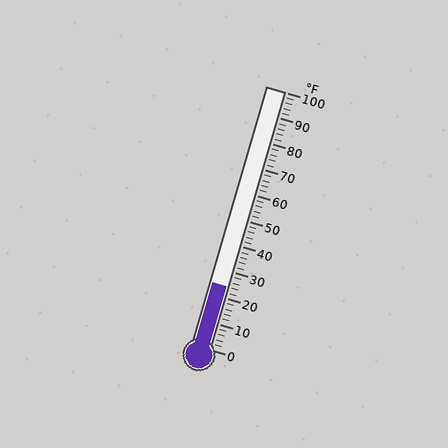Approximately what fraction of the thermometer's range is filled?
The thermometer is filled to approximately 25% of its range.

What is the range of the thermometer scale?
The thermometer scale ranges from 0°F to 100°F.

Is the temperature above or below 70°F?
The temperature is below 70°F.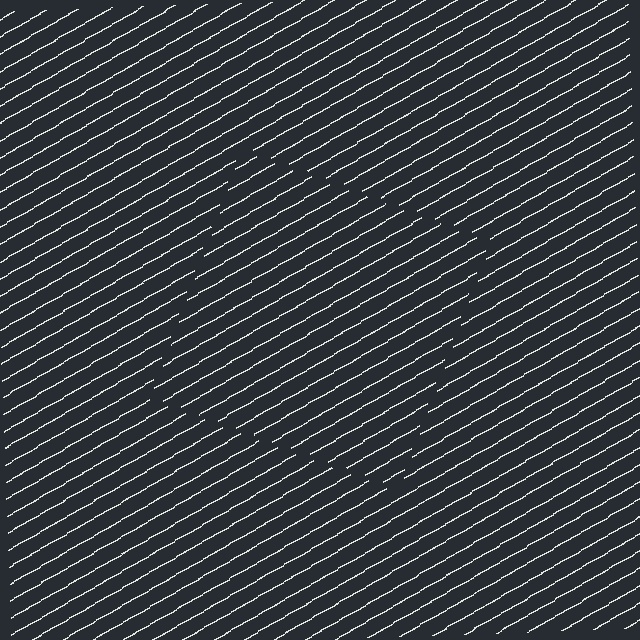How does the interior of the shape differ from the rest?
The interior of the shape contains the same grating, shifted by half a period — the contour is defined by the phase discontinuity where line-ends from the inner and outer gratings abut.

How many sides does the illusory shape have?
4 sides — the line-ends trace a square.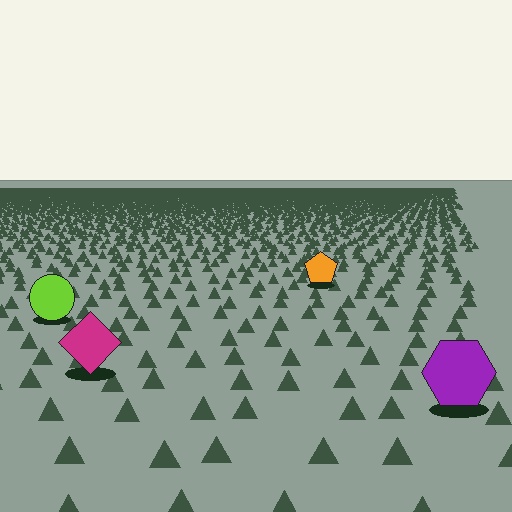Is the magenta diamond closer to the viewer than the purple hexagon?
No. The purple hexagon is closer — you can tell from the texture gradient: the ground texture is coarser near it.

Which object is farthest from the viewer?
The orange pentagon is farthest from the viewer. It appears smaller and the ground texture around it is denser.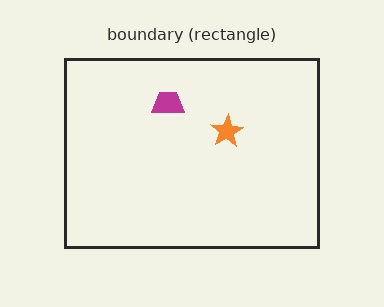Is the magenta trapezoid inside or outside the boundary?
Inside.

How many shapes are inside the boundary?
2 inside, 0 outside.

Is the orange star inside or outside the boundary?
Inside.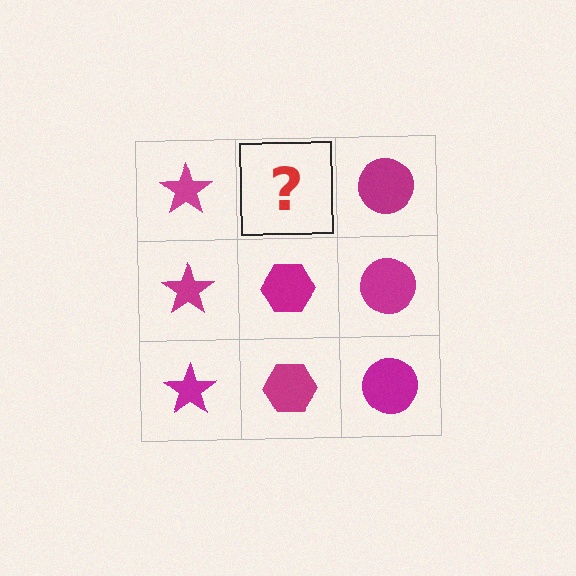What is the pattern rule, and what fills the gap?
The rule is that each column has a consistent shape. The gap should be filled with a magenta hexagon.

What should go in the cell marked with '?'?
The missing cell should contain a magenta hexagon.